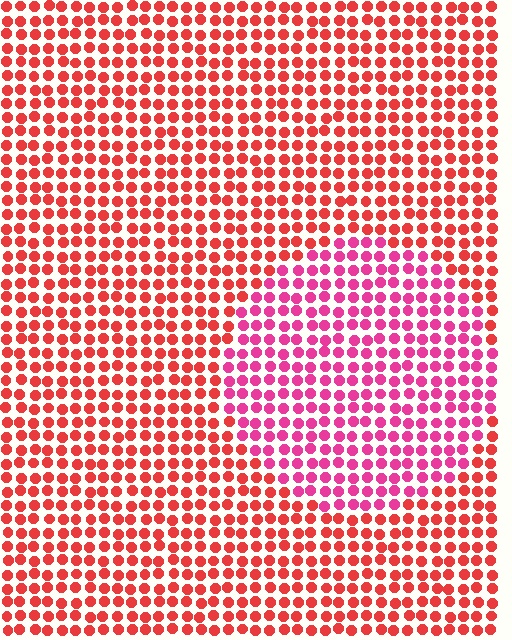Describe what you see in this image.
The image is filled with small red elements in a uniform arrangement. A circle-shaped region is visible where the elements are tinted to a slightly different hue, forming a subtle color boundary.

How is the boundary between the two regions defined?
The boundary is defined purely by a slight shift in hue (about 33 degrees). Spacing, size, and orientation are identical on both sides.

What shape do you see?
I see a circle.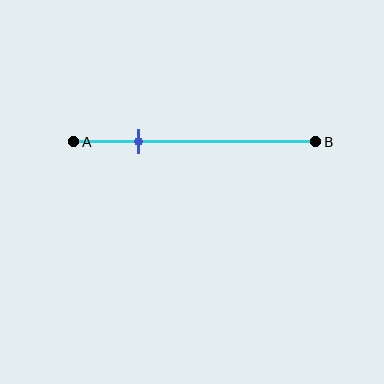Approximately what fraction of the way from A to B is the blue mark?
The blue mark is approximately 25% of the way from A to B.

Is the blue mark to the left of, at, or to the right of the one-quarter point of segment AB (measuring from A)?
The blue mark is approximately at the one-quarter point of segment AB.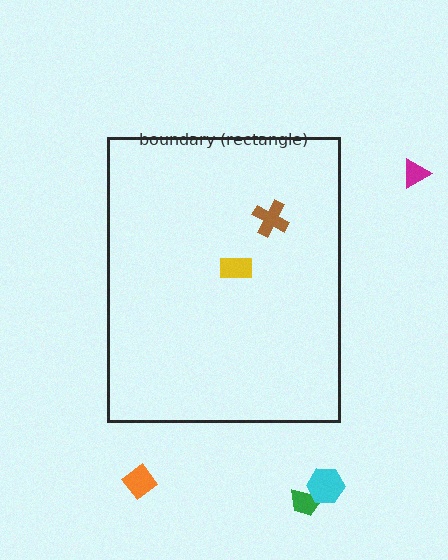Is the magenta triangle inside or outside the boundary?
Outside.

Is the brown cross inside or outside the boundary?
Inside.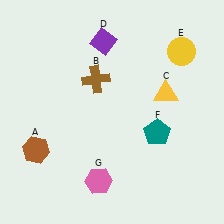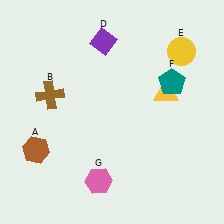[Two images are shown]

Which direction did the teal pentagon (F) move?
The teal pentagon (F) moved up.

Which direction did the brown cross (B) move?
The brown cross (B) moved left.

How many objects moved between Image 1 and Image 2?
2 objects moved between the two images.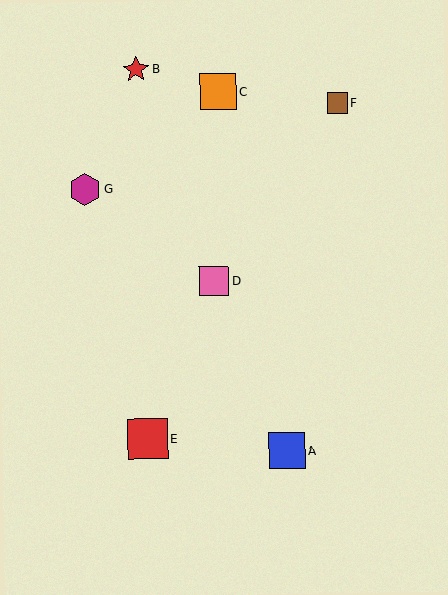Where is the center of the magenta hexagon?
The center of the magenta hexagon is at (85, 190).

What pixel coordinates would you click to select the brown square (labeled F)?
Click at (337, 103) to select the brown square F.